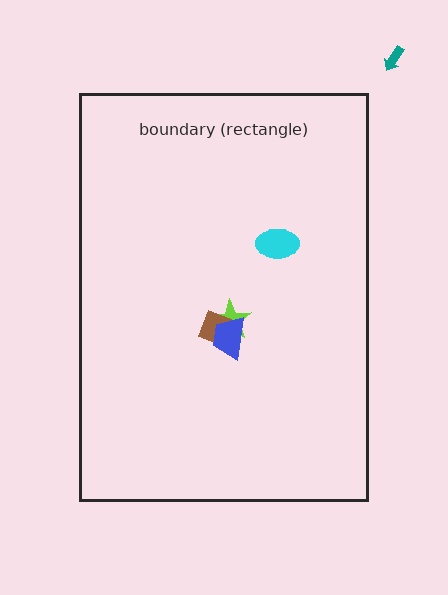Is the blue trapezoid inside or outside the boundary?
Inside.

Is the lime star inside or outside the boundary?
Inside.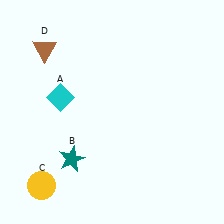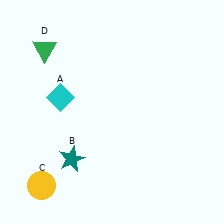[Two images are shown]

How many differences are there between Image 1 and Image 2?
There is 1 difference between the two images.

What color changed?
The triangle (D) changed from brown in Image 1 to green in Image 2.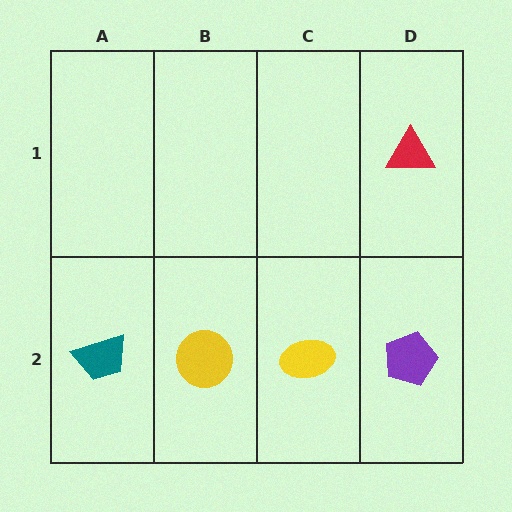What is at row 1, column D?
A red triangle.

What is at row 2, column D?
A purple pentagon.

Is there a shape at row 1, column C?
No, that cell is empty.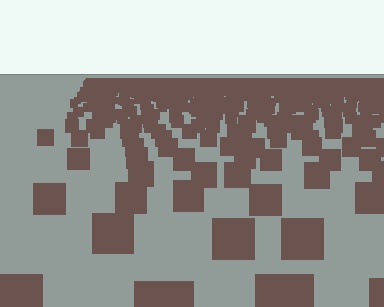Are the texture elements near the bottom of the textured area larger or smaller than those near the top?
Larger. Near the bottom, elements are closer to the viewer and appear at a bigger on-screen size.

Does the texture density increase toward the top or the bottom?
Density increases toward the top.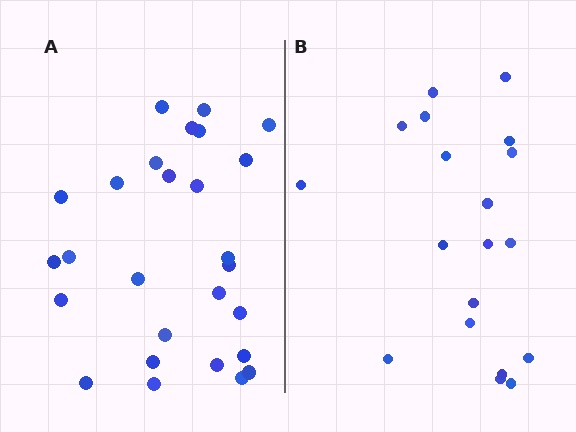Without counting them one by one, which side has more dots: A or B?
Region A (the left region) has more dots.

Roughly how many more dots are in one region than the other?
Region A has roughly 8 or so more dots than region B.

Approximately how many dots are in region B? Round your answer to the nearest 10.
About 20 dots. (The exact count is 19, which rounds to 20.)